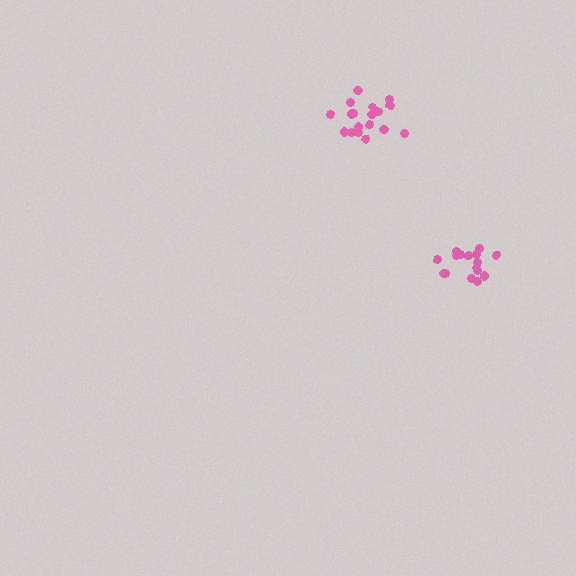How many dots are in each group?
Group 1: 16 dots, Group 2: 19 dots (35 total).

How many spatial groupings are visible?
There are 2 spatial groupings.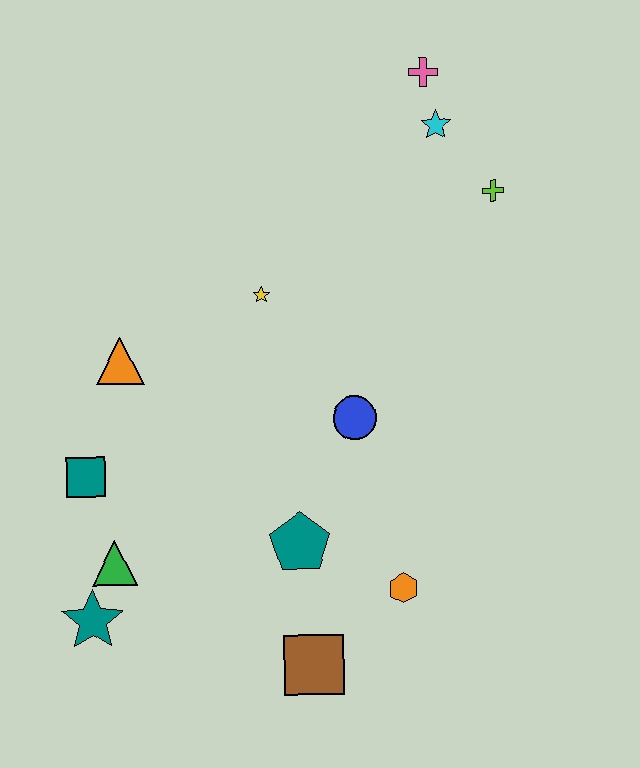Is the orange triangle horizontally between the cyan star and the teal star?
Yes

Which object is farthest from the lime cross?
The teal star is farthest from the lime cross.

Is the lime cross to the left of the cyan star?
No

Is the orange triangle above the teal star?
Yes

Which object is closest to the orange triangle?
The teal square is closest to the orange triangle.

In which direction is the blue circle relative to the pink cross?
The blue circle is below the pink cross.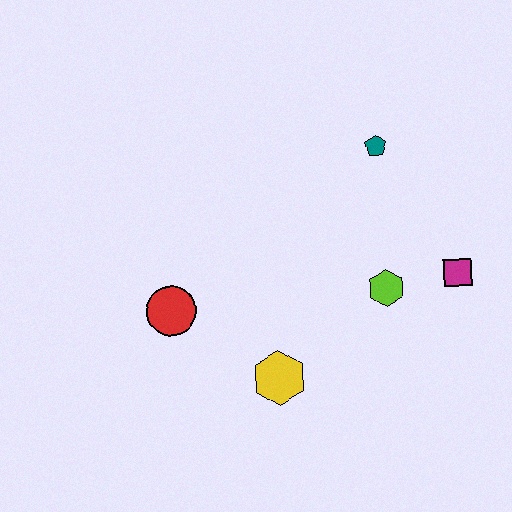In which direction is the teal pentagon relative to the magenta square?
The teal pentagon is above the magenta square.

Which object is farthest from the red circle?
The magenta square is farthest from the red circle.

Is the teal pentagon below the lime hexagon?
No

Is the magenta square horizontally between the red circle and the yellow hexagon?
No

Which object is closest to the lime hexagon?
The magenta square is closest to the lime hexagon.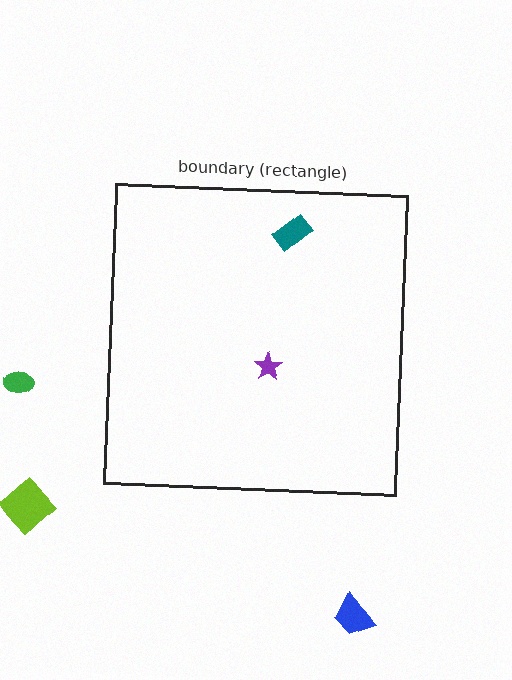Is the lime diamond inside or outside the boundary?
Outside.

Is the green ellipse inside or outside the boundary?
Outside.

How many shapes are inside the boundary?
2 inside, 3 outside.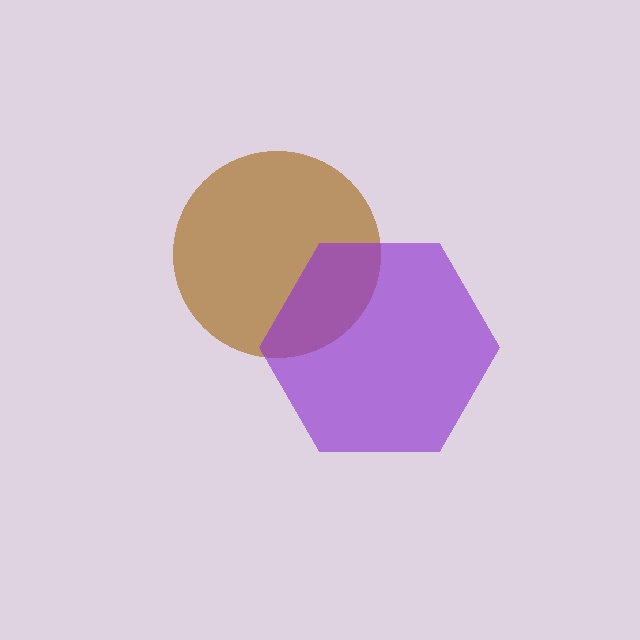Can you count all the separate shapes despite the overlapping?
Yes, there are 2 separate shapes.